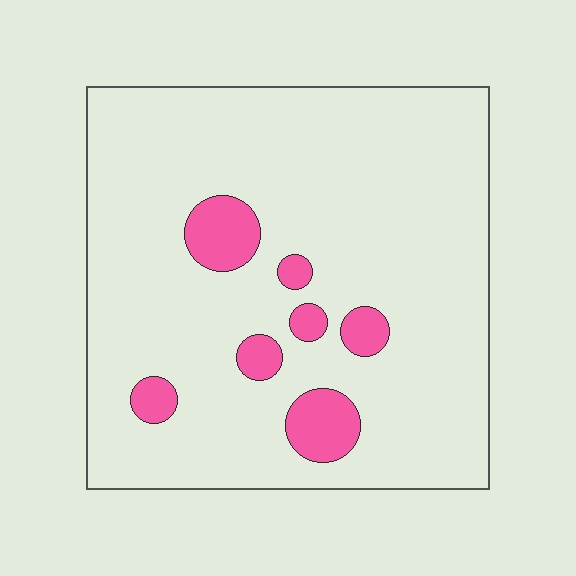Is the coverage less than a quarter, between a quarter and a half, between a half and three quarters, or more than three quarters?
Less than a quarter.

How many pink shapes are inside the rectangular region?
7.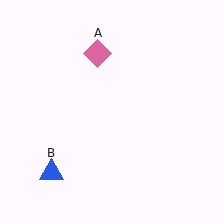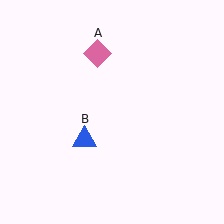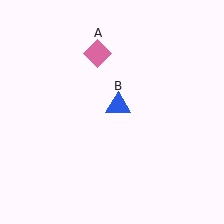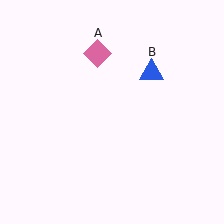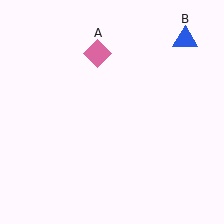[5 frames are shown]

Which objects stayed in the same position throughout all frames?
Pink diamond (object A) remained stationary.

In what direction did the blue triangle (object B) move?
The blue triangle (object B) moved up and to the right.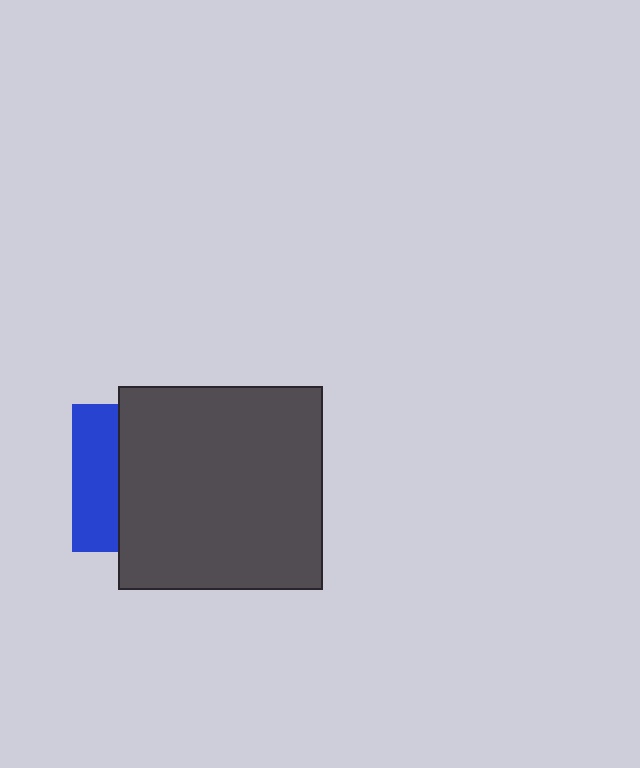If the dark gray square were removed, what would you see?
You would see the complete blue square.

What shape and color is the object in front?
The object in front is a dark gray square.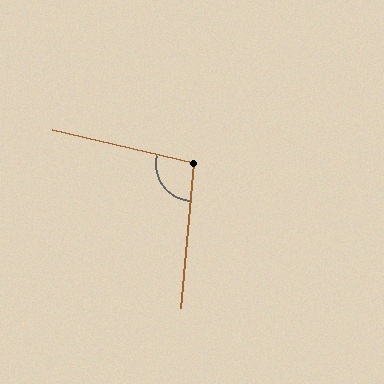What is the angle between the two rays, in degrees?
Approximately 98 degrees.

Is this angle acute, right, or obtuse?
It is obtuse.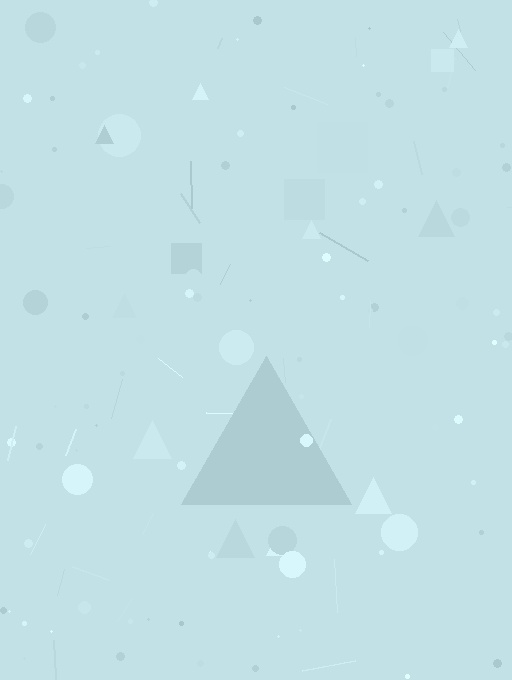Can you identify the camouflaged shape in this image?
The camouflaged shape is a triangle.